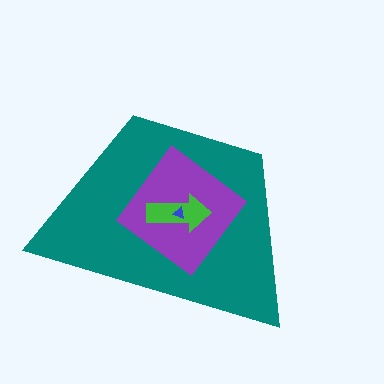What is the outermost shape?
The teal trapezoid.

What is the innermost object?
The blue triangle.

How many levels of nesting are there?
4.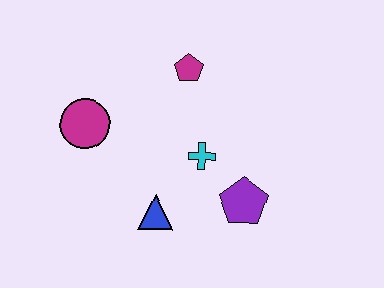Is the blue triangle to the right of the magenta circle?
Yes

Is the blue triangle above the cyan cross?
No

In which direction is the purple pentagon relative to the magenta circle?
The purple pentagon is to the right of the magenta circle.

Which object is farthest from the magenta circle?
The purple pentagon is farthest from the magenta circle.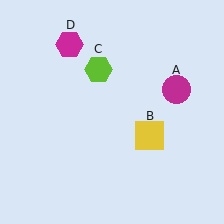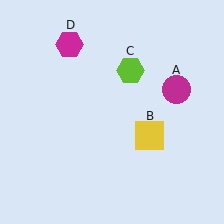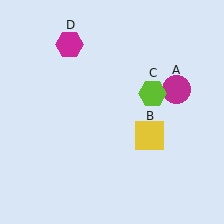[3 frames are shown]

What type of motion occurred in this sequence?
The lime hexagon (object C) rotated clockwise around the center of the scene.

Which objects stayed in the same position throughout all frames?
Magenta circle (object A) and yellow square (object B) and magenta hexagon (object D) remained stationary.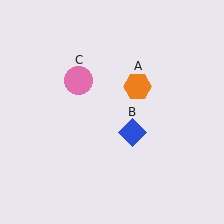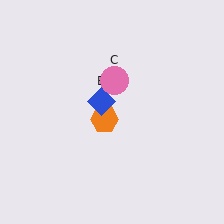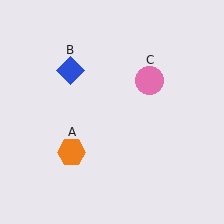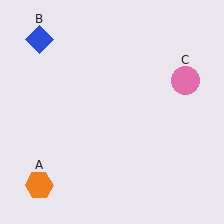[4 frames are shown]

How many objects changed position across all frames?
3 objects changed position: orange hexagon (object A), blue diamond (object B), pink circle (object C).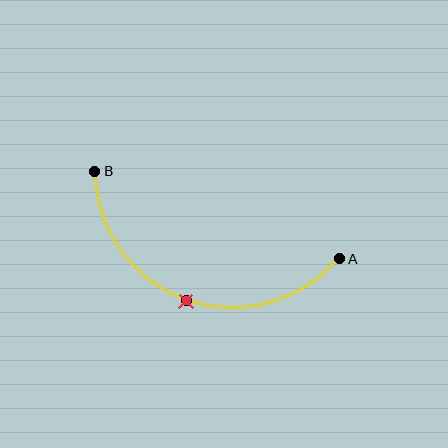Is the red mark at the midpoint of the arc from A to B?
Yes. The red mark lies on the arc at equal arc-length from both A and B — it is the arc midpoint.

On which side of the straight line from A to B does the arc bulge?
The arc bulges below the straight line connecting A and B.